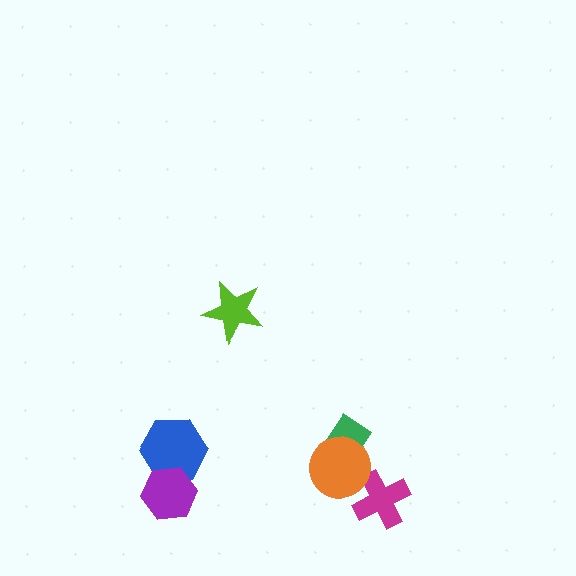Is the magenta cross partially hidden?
Yes, it is partially covered by another shape.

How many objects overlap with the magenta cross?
1 object overlaps with the magenta cross.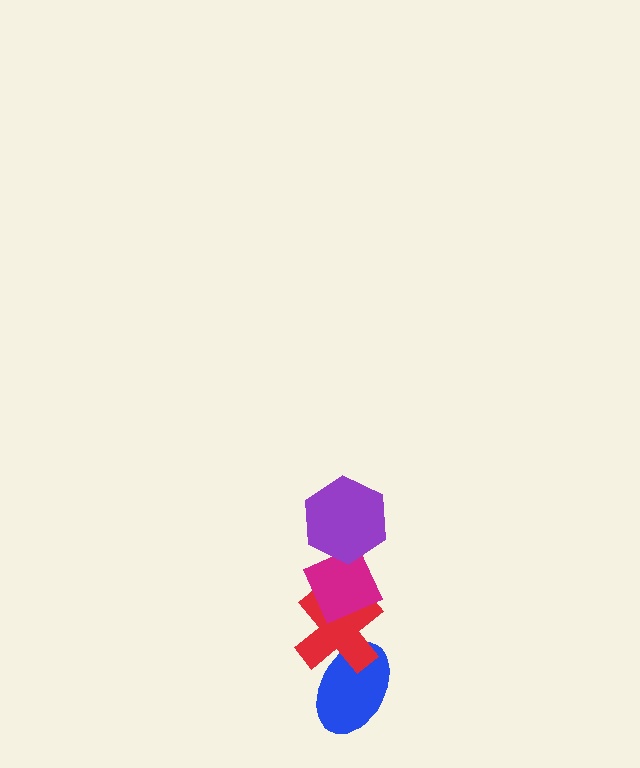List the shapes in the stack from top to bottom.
From top to bottom: the purple hexagon, the magenta diamond, the red cross, the blue ellipse.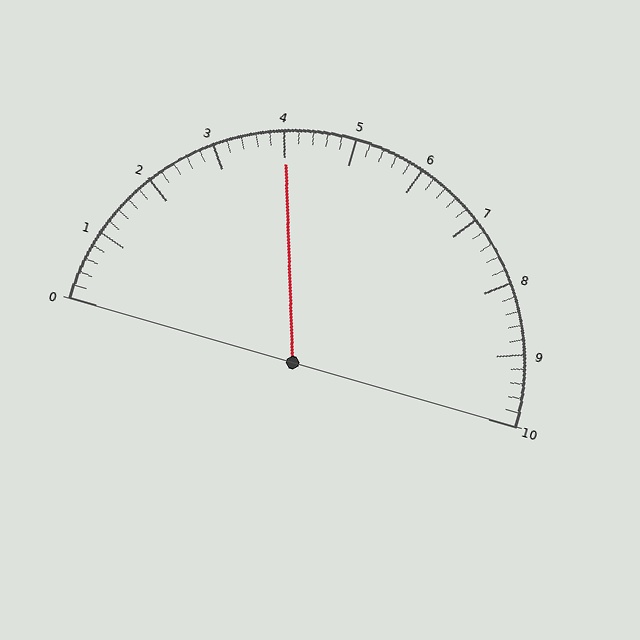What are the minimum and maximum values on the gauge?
The gauge ranges from 0 to 10.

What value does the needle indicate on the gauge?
The needle indicates approximately 4.0.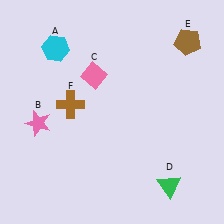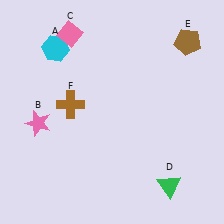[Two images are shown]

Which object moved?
The pink diamond (C) moved up.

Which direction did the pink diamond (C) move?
The pink diamond (C) moved up.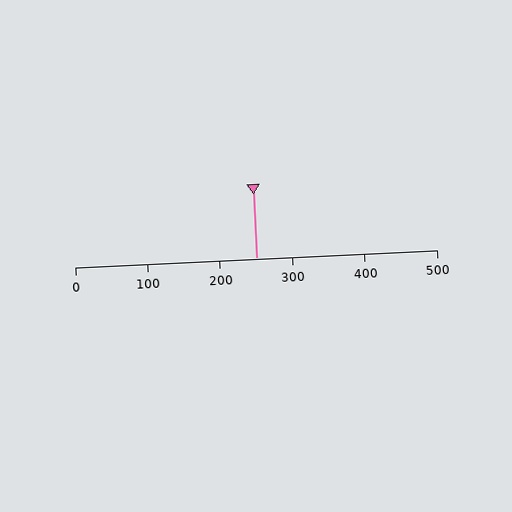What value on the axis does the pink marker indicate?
The marker indicates approximately 250.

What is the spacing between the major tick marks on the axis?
The major ticks are spaced 100 apart.